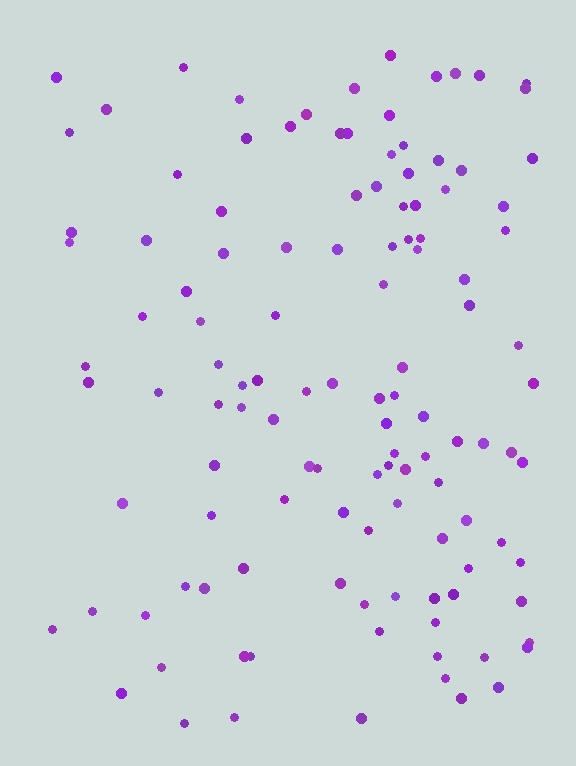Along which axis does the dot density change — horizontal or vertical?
Horizontal.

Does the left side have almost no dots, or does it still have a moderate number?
Still a moderate number, just noticeably fewer than the right.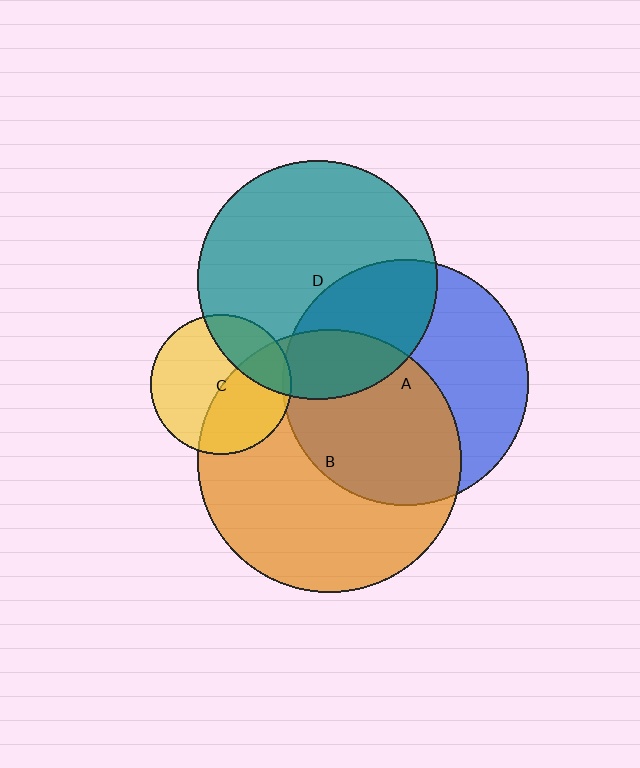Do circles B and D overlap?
Yes.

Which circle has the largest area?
Circle B (orange).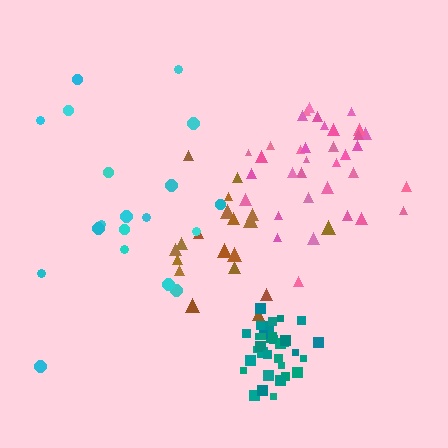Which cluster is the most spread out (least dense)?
Cyan.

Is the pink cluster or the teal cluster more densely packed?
Teal.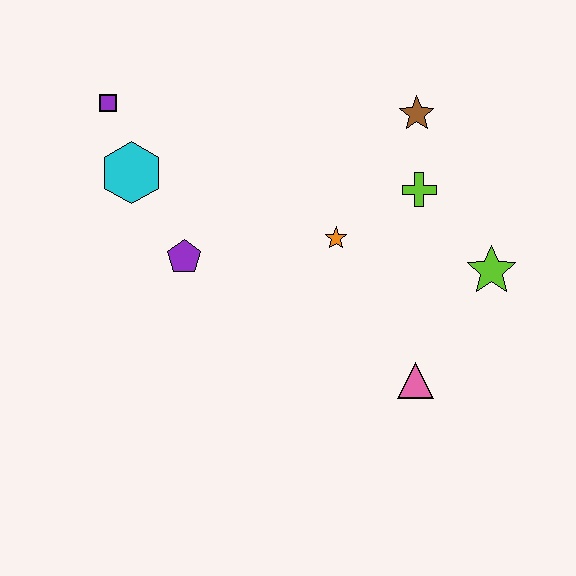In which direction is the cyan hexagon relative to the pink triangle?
The cyan hexagon is to the left of the pink triangle.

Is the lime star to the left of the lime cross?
No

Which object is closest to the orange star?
The lime cross is closest to the orange star.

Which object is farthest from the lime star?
The purple square is farthest from the lime star.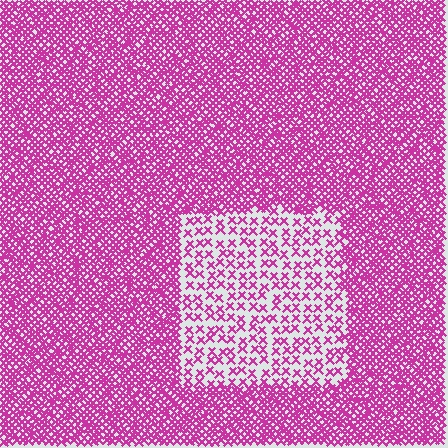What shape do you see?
I see a rectangle.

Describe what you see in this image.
The image contains small magenta elements arranged at two different densities. A rectangle-shaped region is visible where the elements are less densely packed than the surrounding area.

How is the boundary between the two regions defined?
The boundary is defined by a change in element density (approximately 2.8x ratio). All elements are the same color, size, and shape.